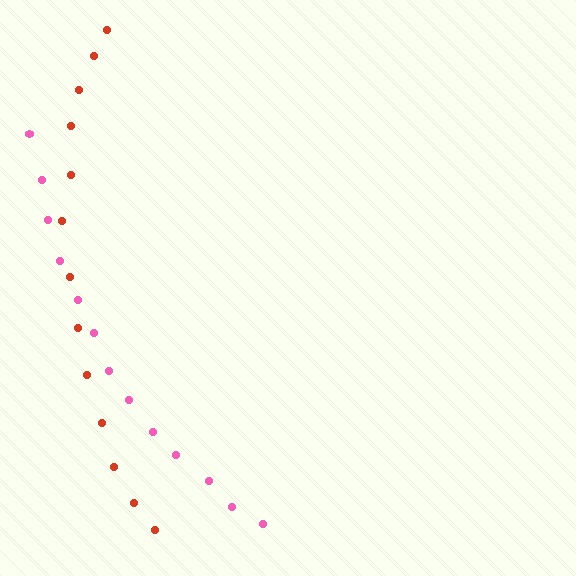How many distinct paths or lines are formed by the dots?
There are 2 distinct paths.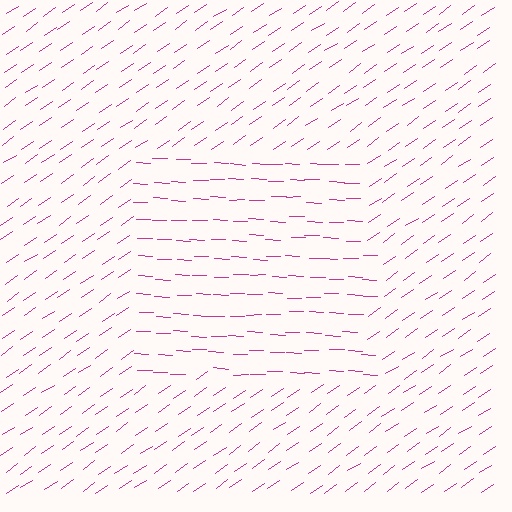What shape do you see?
I see a rectangle.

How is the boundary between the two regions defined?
The boundary is defined purely by a change in line orientation (approximately 36 degrees difference). All lines are the same color and thickness.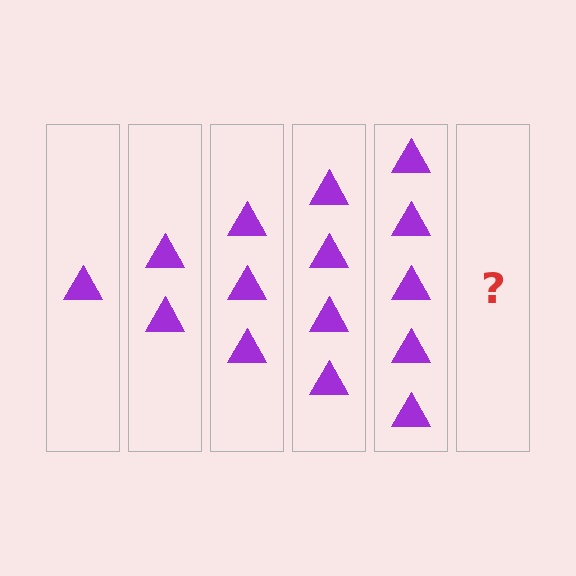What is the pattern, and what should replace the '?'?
The pattern is that each step adds one more triangle. The '?' should be 6 triangles.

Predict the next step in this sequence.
The next step is 6 triangles.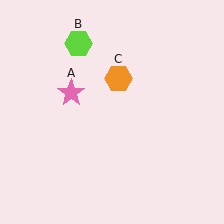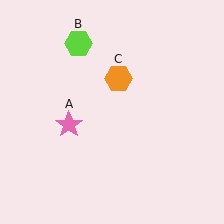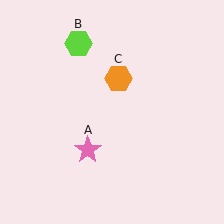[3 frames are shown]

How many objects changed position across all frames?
1 object changed position: pink star (object A).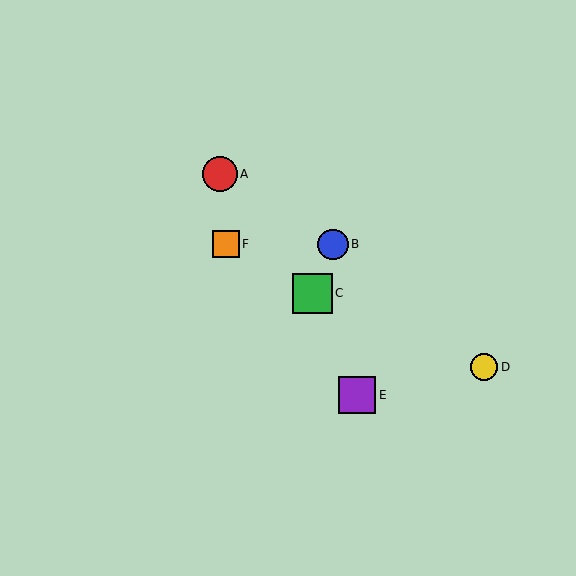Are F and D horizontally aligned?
No, F is at y≈244 and D is at y≈367.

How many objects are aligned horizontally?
2 objects (B, F) are aligned horizontally.